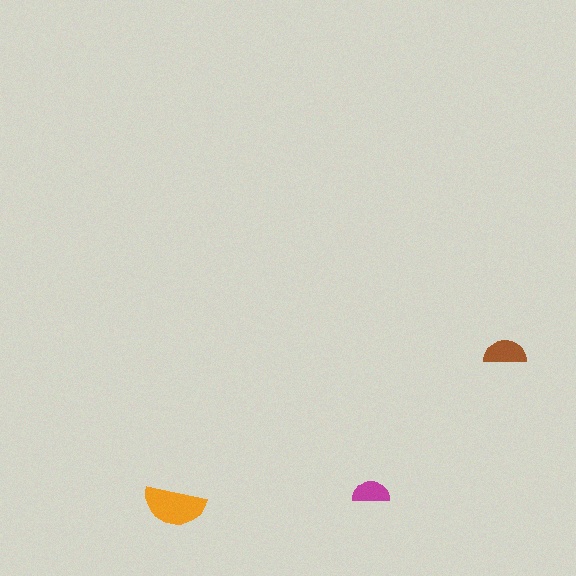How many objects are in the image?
There are 3 objects in the image.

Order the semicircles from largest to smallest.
the orange one, the brown one, the magenta one.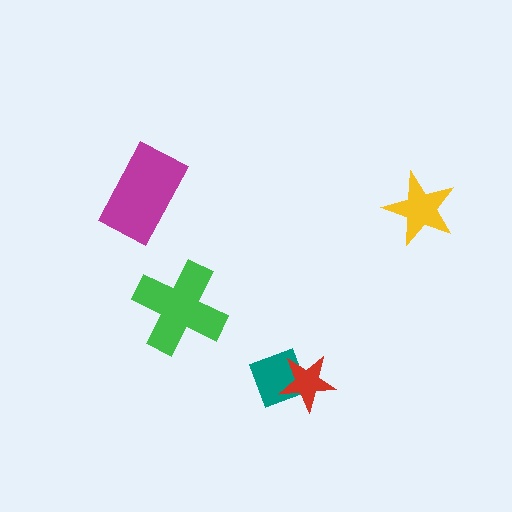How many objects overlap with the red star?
1 object overlaps with the red star.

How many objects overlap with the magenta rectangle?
0 objects overlap with the magenta rectangle.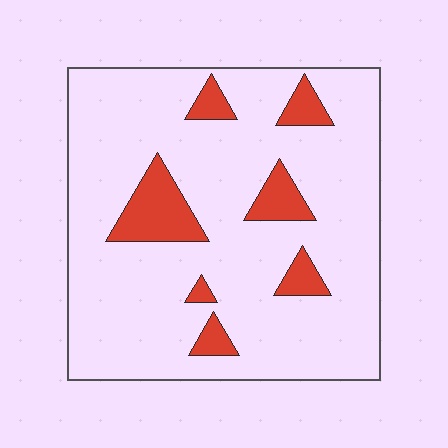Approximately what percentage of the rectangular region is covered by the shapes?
Approximately 15%.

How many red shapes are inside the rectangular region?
7.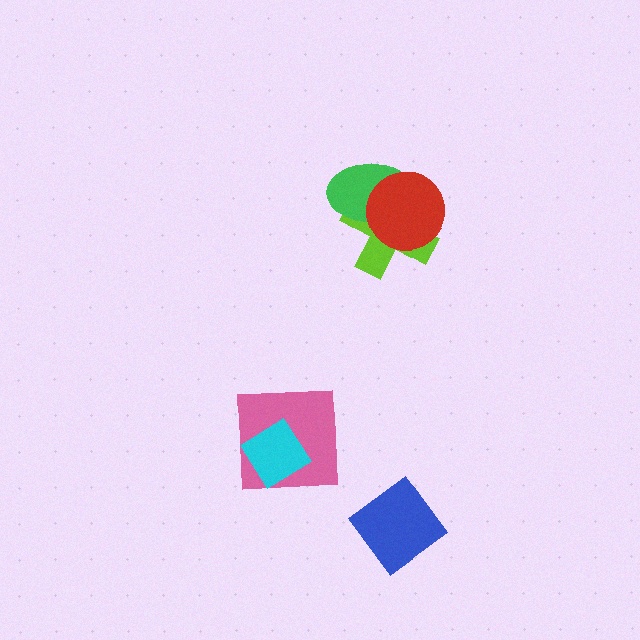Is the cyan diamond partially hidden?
No, no other shape covers it.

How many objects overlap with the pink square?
1 object overlaps with the pink square.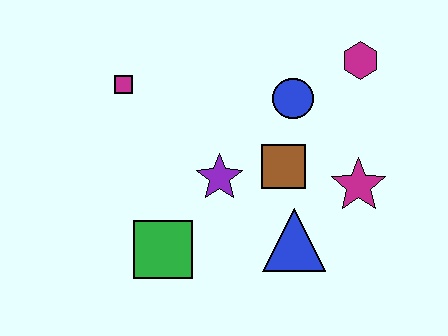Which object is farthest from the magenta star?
The magenta square is farthest from the magenta star.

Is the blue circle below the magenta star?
No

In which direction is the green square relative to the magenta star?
The green square is to the left of the magenta star.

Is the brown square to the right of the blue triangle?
No